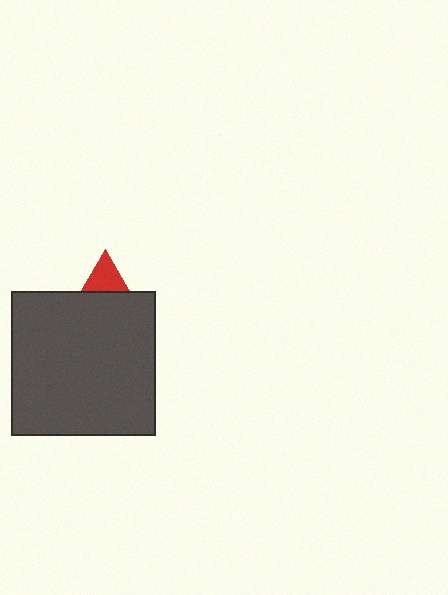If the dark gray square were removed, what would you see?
You would see the complete red triangle.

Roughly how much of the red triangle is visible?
A small part of it is visible (roughly 31%).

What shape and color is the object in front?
The object in front is a dark gray square.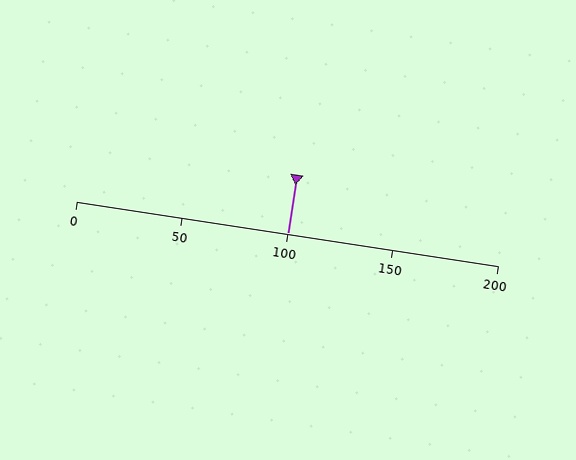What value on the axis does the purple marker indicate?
The marker indicates approximately 100.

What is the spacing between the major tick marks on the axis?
The major ticks are spaced 50 apart.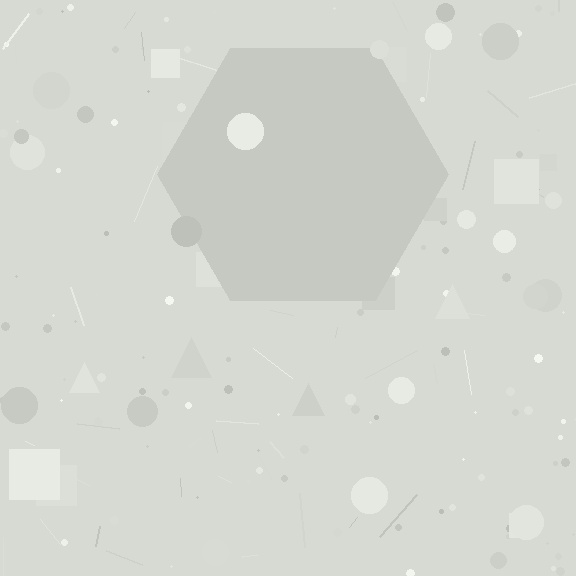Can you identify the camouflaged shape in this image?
The camouflaged shape is a hexagon.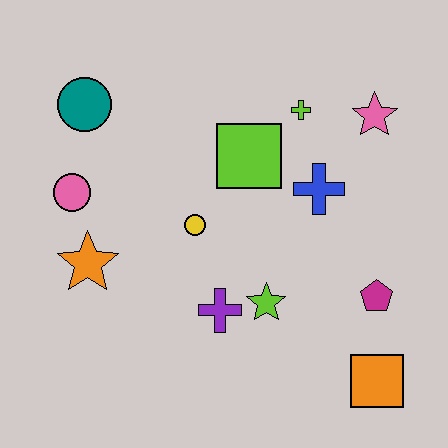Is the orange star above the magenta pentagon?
Yes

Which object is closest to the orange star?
The pink circle is closest to the orange star.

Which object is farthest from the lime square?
The orange square is farthest from the lime square.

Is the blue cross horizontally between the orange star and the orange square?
Yes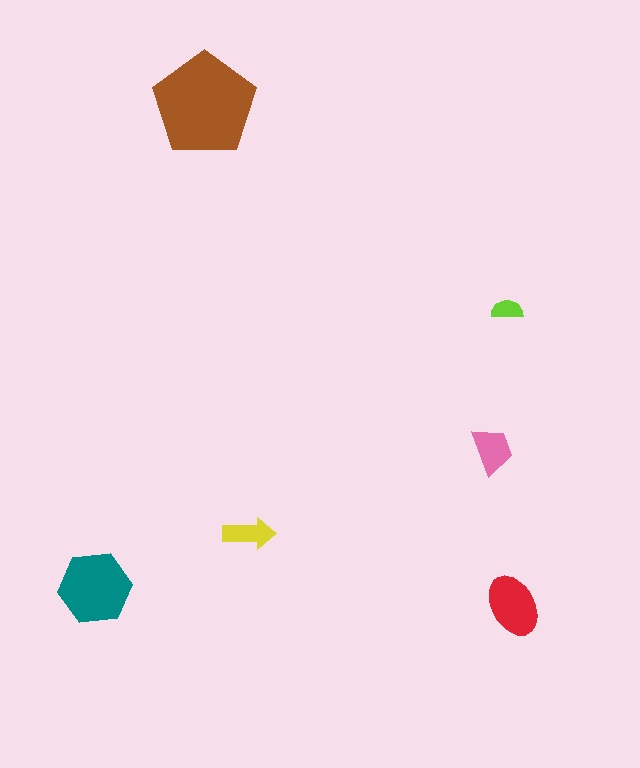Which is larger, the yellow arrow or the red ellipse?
The red ellipse.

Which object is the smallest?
The lime semicircle.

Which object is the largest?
The brown pentagon.